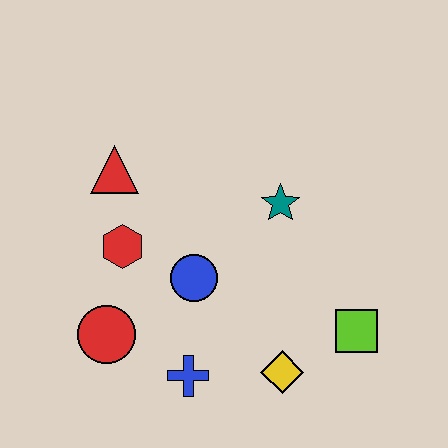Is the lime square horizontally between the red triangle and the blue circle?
No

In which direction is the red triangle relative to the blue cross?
The red triangle is above the blue cross.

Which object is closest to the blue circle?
The red hexagon is closest to the blue circle.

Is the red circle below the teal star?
Yes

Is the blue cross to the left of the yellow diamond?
Yes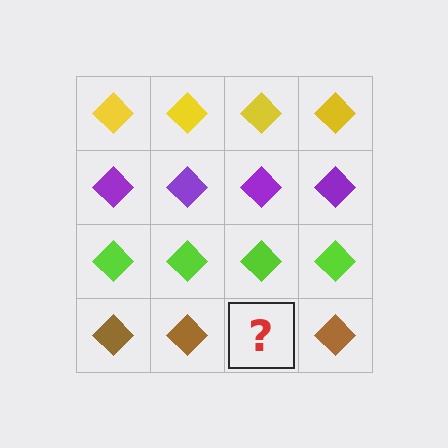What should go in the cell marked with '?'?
The missing cell should contain a brown diamond.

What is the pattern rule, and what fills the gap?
The rule is that each row has a consistent color. The gap should be filled with a brown diamond.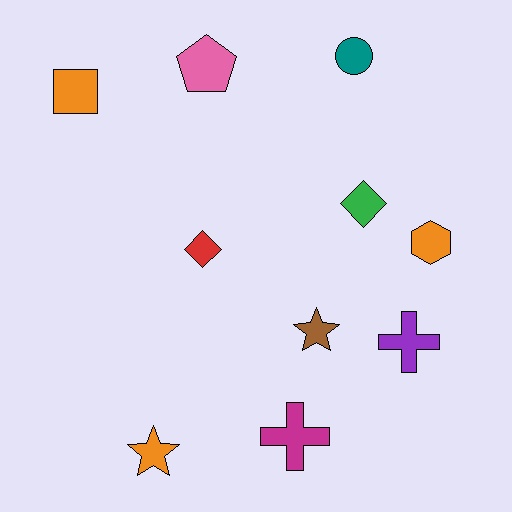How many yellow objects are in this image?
There are no yellow objects.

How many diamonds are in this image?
There are 2 diamonds.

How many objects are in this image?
There are 10 objects.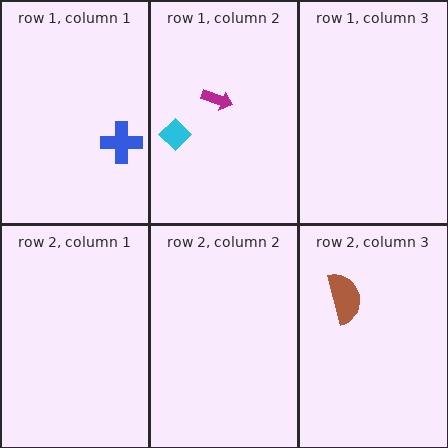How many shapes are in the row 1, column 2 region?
2.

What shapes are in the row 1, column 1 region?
The blue cross.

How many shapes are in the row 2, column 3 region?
1.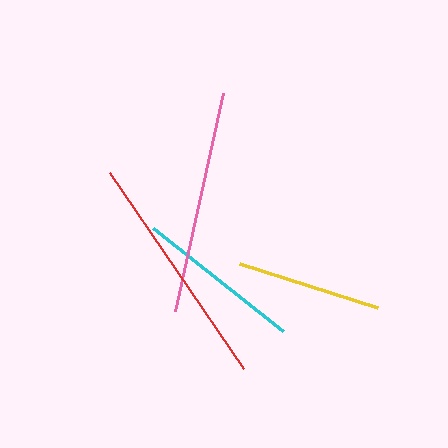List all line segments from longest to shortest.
From longest to shortest: red, pink, cyan, yellow.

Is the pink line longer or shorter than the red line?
The red line is longer than the pink line.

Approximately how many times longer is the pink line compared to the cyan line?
The pink line is approximately 1.4 times the length of the cyan line.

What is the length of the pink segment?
The pink segment is approximately 223 pixels long.